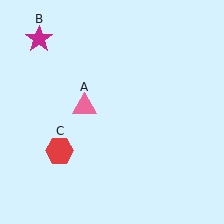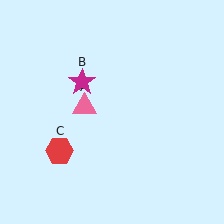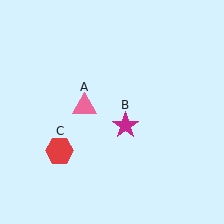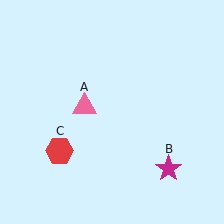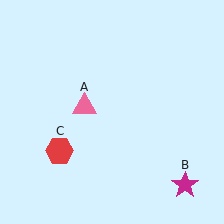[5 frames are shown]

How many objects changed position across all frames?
1 object changed position: magenta star (object B).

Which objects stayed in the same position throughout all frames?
Pink triangle (object A) and red hexagon (object C) remained stationary.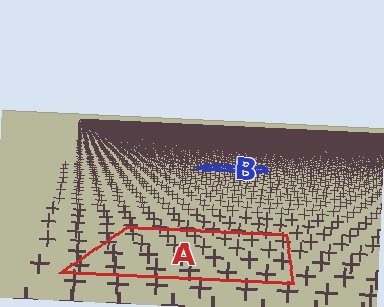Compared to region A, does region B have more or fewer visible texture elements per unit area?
Region B has more texture elements per unit area — they are packed more densely because it is farther away.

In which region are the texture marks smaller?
The texture marks are smaller in region B, because it is farther away.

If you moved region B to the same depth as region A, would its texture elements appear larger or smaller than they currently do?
They would appear larger. At a closer depth, the same texture elements are projected at a bigger on-screen size.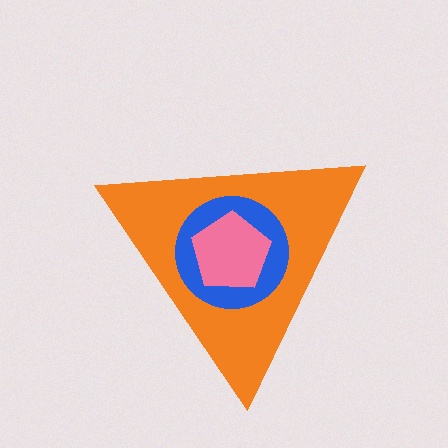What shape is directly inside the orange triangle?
The blue circle.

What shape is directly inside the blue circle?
The pink pentagon.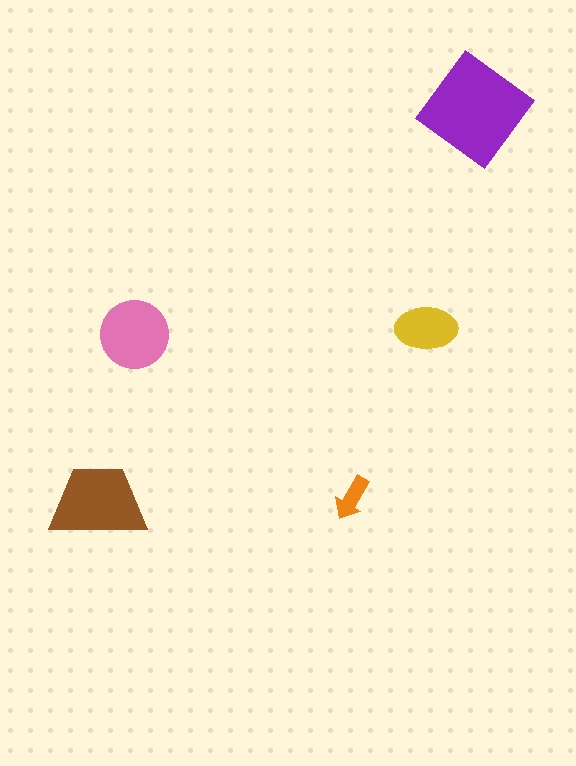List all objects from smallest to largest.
The orange arrow, the yellow ellipse, the pink circle, the brown trapezoid, the purple diamond.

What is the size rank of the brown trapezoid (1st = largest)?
2nd.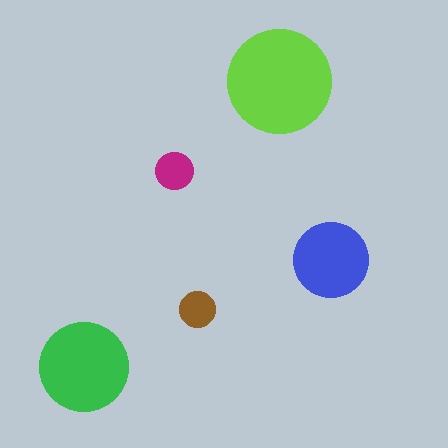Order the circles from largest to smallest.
the lime one, the green one, the blue one, the magenta one, the brown one.